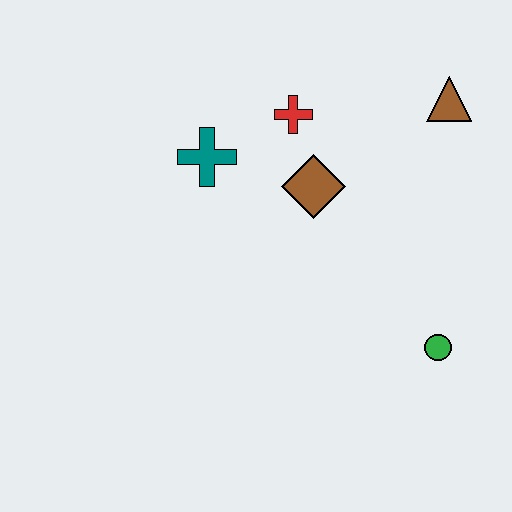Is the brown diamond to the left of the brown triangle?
Yes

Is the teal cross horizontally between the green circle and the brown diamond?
No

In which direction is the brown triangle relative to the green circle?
The brown triangle is above the green circle.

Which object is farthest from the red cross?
The green circle is farthest from the red cross.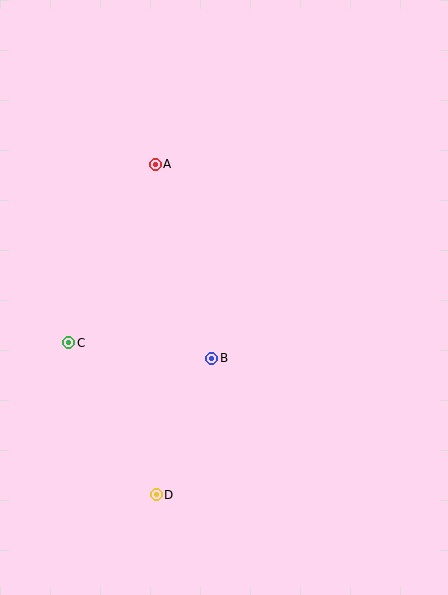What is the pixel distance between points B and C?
The distance between B and C is 144 pixels.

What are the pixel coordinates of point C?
Point C is at (69, 343).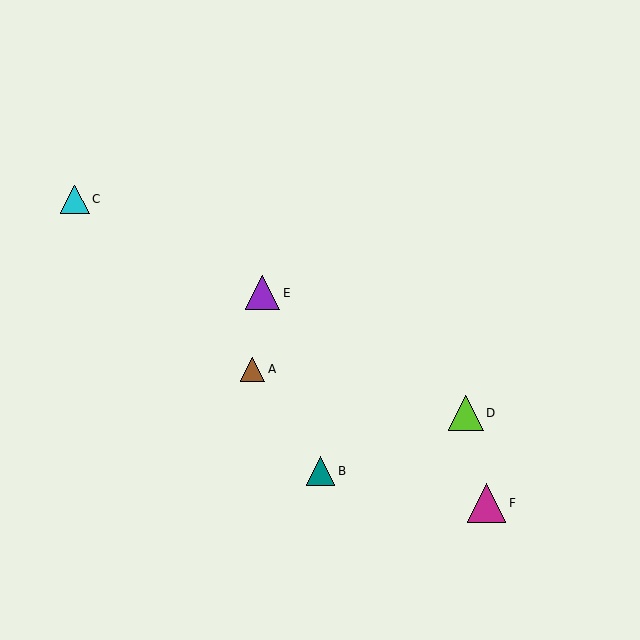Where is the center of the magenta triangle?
The center of the magenta triangle is at (487, 503).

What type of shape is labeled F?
Shape F is a magenta triangle.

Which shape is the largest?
The magenta triangle (labeled F) is the largest.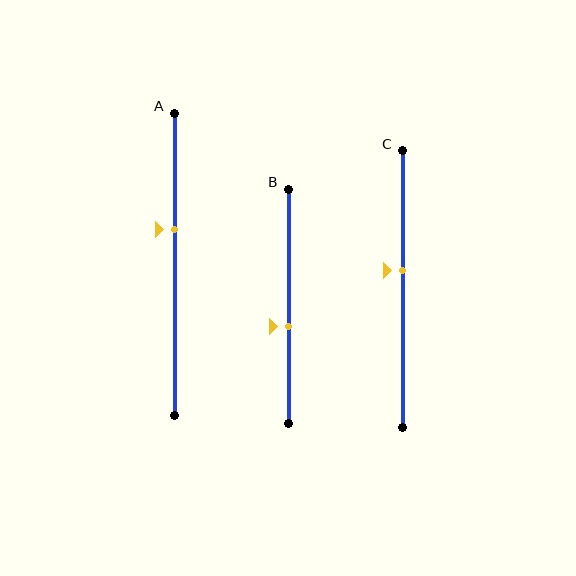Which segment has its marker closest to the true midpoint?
Segment C has its marker closest to the true midpoint.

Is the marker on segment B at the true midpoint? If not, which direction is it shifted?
No, the marker on segment B is shifted downward by about 9% of the segment length.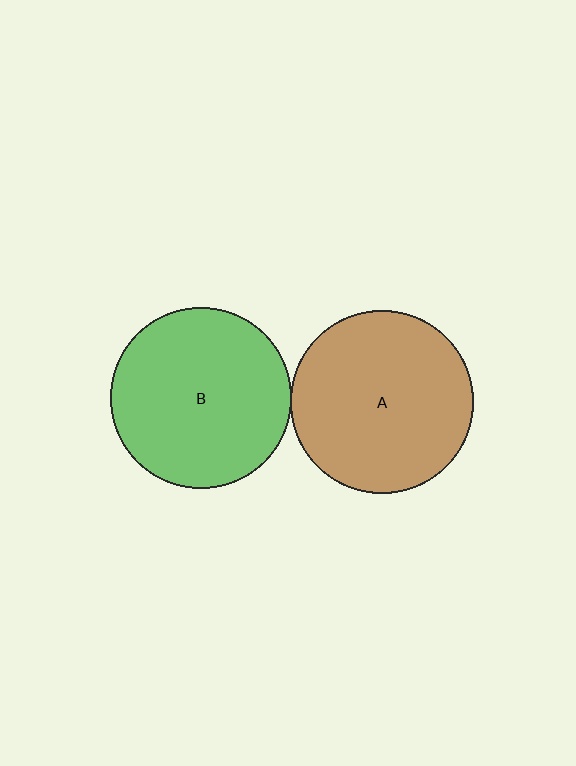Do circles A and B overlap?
Yes.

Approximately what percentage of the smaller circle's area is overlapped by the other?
Approximately 5%.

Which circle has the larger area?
Circle A (brown).